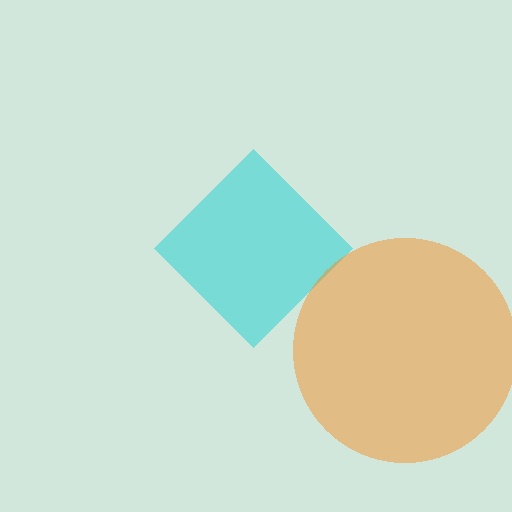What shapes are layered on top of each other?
The layered shapes are: a cyan diamond, an orange circle.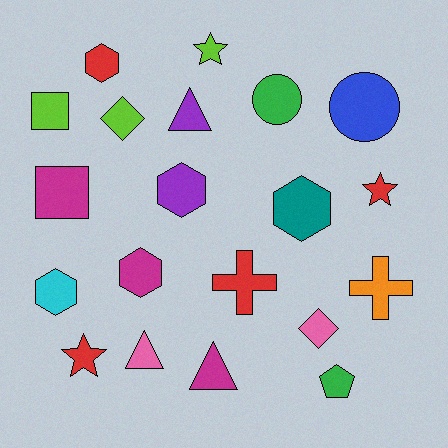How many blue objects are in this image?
There is 1 blue object.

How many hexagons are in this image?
There are 5 hexagons.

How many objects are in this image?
There are 20 objects.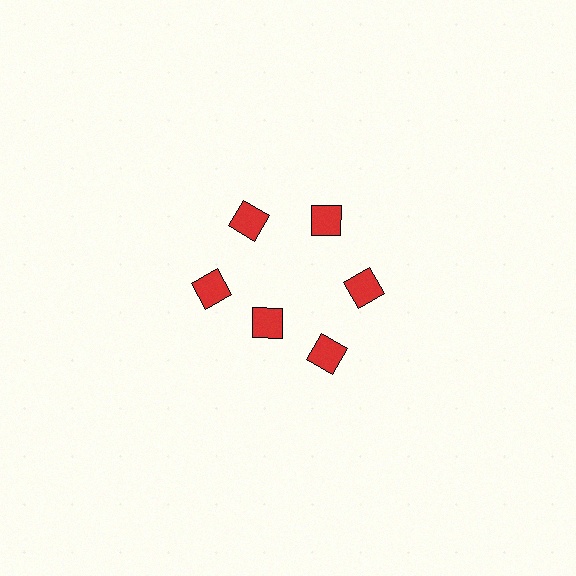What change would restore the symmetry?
The symmetry would be restored by moving it outward, back onto the ring so that all 6 diamonds sit at equal angles and equal distance from the center.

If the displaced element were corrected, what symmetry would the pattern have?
It would have 6-fold rotational symmetry — the pattern would map onto itself every 60 degrees.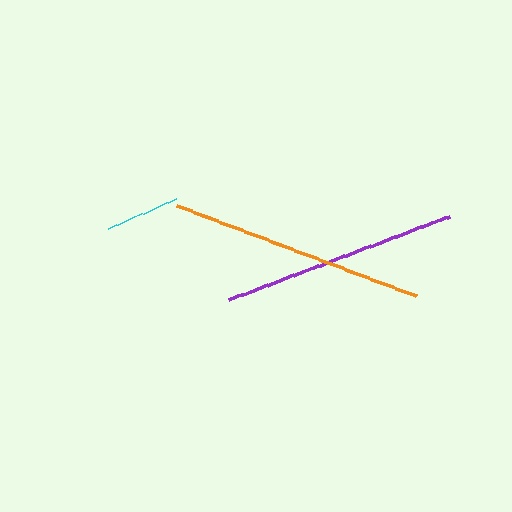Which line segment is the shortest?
The cyan line is the shortest at approximately 74 pixels.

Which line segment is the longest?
The orange line is the longest at approximately 256 pixels.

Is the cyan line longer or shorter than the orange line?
The orange line is longer than the cyan line.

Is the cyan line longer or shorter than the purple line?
The purple line is longer than the cyan line.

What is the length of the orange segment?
The orange segment is approximately 256 pixels long.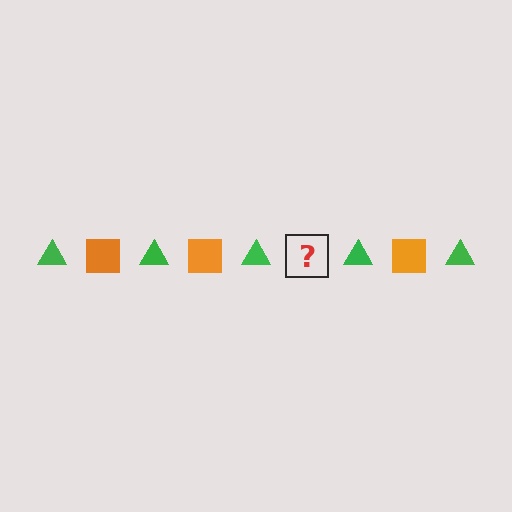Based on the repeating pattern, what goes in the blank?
The blank should be an orange square.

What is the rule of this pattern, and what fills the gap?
The rule is that the pattern alternates between green triangle and orange square. The gap should be filled with an orange square.